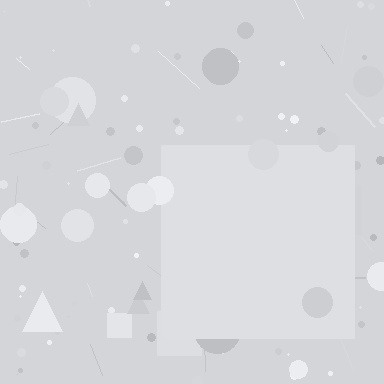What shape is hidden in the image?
A square is hidden in the image.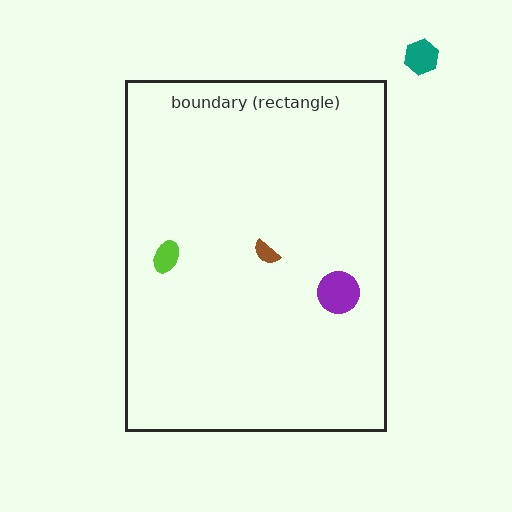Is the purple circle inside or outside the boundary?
Inside.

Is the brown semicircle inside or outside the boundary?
Inside.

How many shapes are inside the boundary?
3 inside, 1 outside.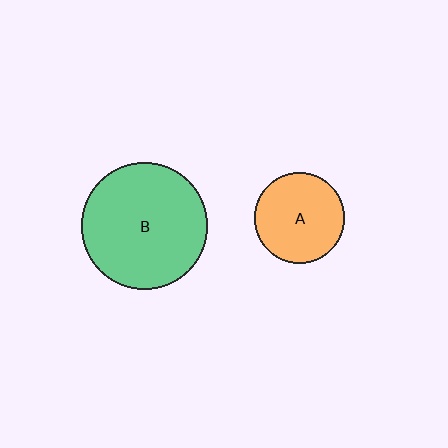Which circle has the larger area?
Circle B (green).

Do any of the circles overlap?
No, none of the circles overlap.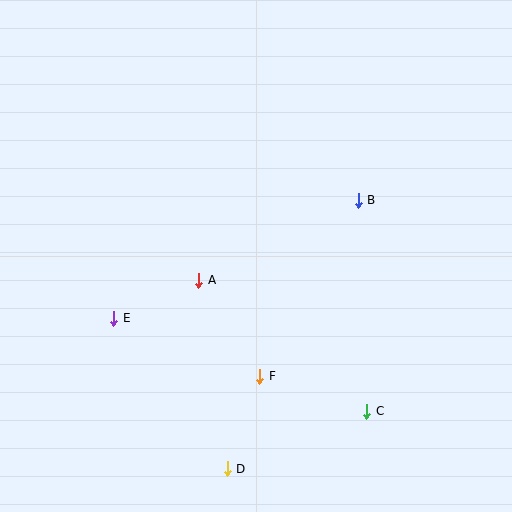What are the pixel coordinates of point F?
Point F is at (260, 376).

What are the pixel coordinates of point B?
Point B is at (358, 200).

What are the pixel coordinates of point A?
Point A is at (199, 280).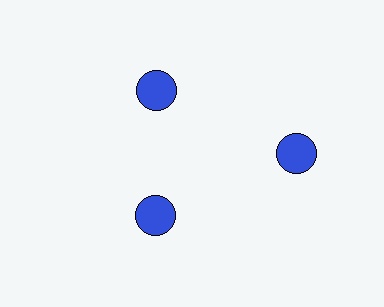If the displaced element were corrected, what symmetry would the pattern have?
It would have 3-fold rotational symmetry — the pattern would map onto itself every 120 degrees.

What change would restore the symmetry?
The symmetry would be restored by moving it inward, back onto the ring so that all 3 circles sit at equal angles and equal distance from the center.